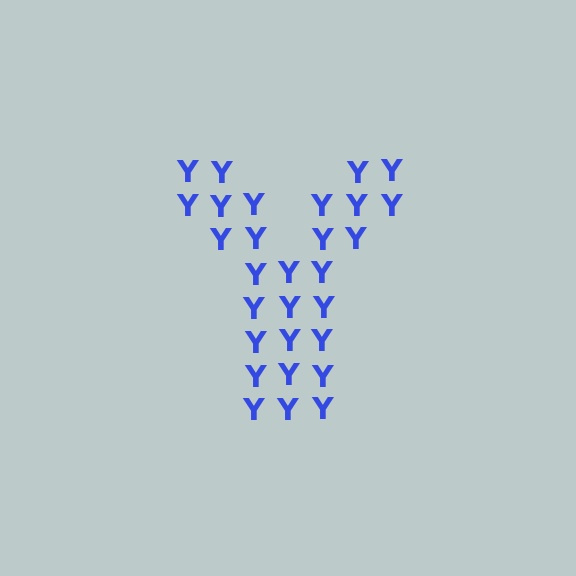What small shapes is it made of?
It is made of small letter Y's.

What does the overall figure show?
The overall figure shows the letter Y.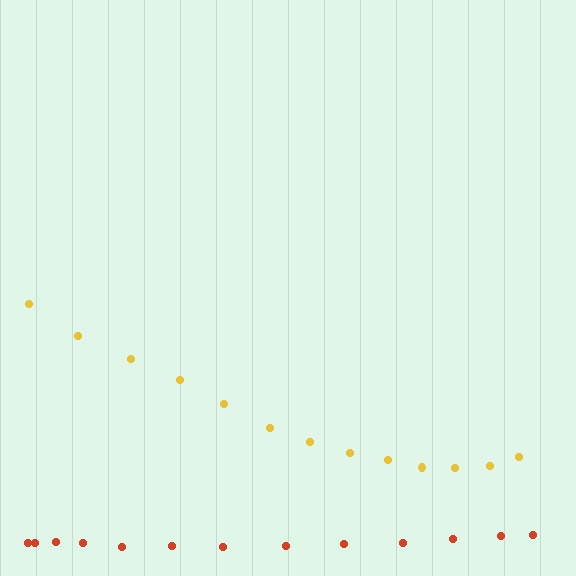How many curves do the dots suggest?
There are 2 distinct paths.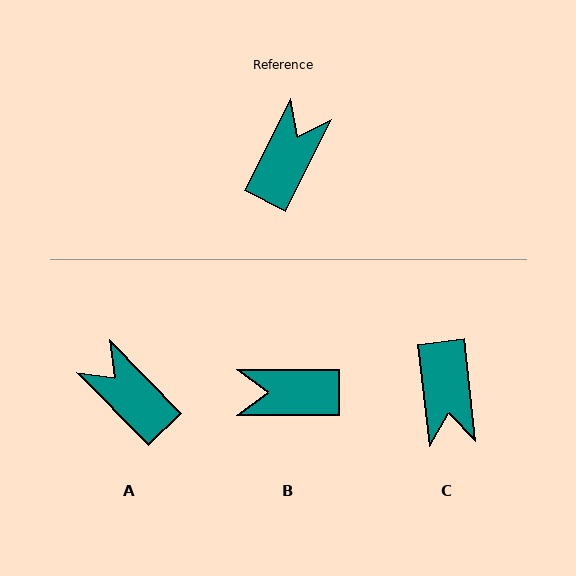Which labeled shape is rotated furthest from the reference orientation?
C, about 147 degrees away.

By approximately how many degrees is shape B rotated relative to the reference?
Approximately 117 degrees counter-clockwise.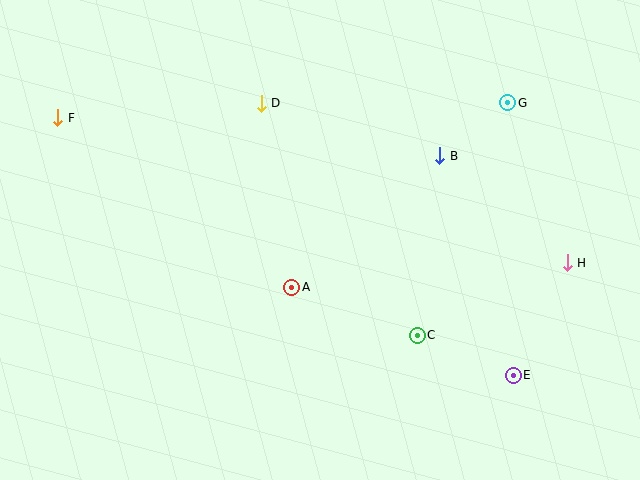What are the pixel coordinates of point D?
Point D is at (261, 103).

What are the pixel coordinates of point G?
Point G is at (508, 103).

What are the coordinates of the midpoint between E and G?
The midpoint between E and G is at (510, 239).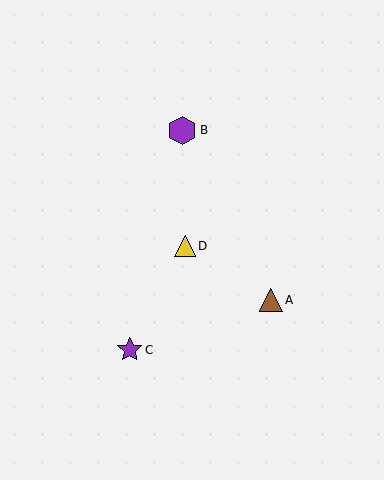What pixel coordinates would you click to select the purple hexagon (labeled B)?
Click at (182, 130) to select the purple hexagon B.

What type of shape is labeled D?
Shape D is a yellow triangle.